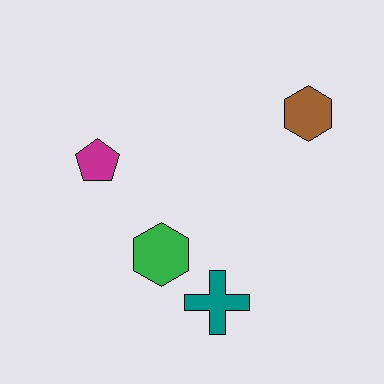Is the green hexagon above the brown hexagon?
No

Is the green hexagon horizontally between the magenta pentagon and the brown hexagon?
Yes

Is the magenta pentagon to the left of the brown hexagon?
Yes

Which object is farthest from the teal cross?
The brown hexagon is farthest from the teal cross.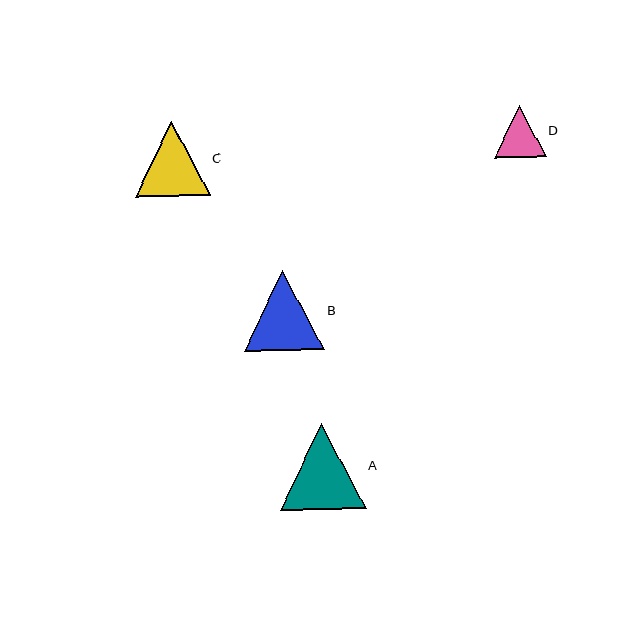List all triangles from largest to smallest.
From largest to smallest: A, B, C, D.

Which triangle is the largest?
Triangle A is the largest with a size of approximately 86 pixels.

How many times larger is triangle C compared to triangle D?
Triangle C is approximately 1.4 times the size of triangle D.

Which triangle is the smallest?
Triangle D is the smallest with a size of approximately 52 pixels.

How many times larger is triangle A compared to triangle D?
Triangle A is approximately 1.7 times the size of triangle D.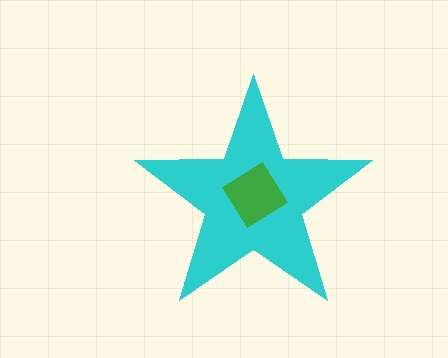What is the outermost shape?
The cyan star.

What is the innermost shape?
The green diamond.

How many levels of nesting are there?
2.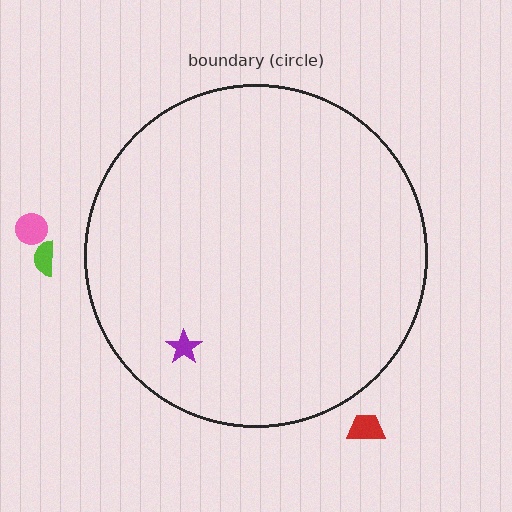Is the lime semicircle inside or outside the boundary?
Outside.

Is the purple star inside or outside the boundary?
Inside.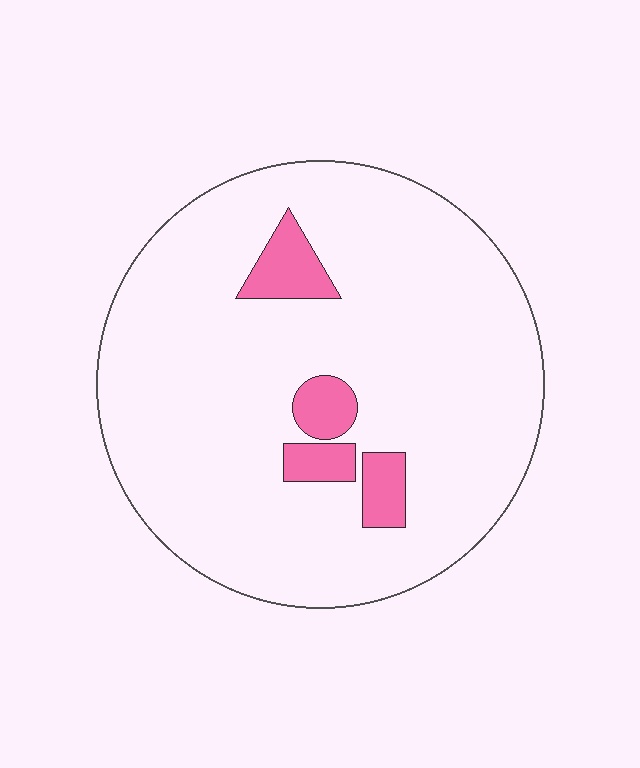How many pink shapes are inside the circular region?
4.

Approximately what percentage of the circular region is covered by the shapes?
Approximately 10%.